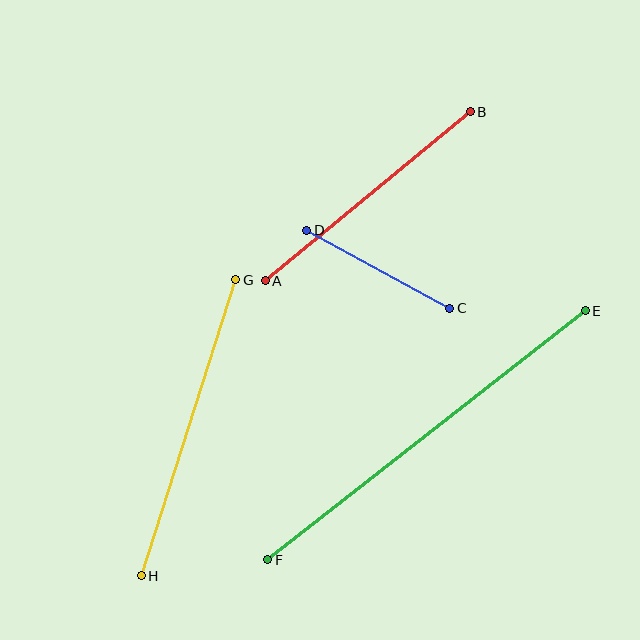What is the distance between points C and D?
The distance is approximately 163 pixels.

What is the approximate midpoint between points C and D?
The midpoint is at approximately (378, 269) pixels.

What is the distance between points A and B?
The distance is approximately 266 pixels.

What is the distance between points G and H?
The distance is approximately 311 pixels.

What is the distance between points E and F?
The distance is approximately 404 pixels.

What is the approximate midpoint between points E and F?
The midpoint is at approximately (427, 435) pixels.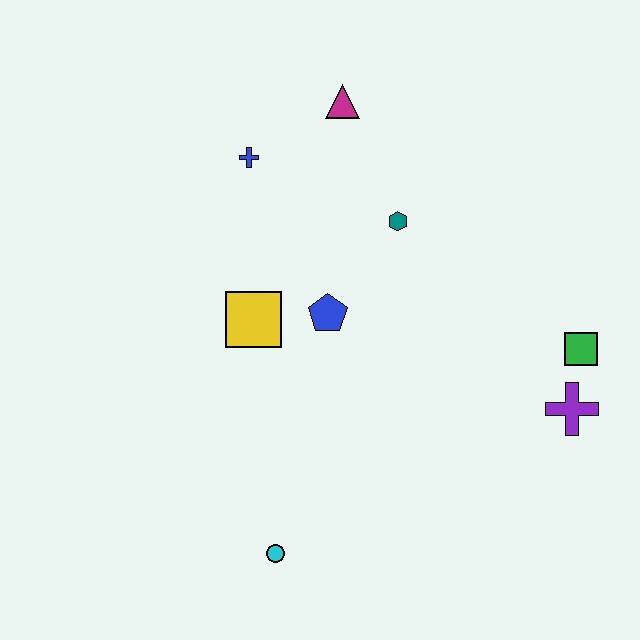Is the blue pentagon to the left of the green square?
Yes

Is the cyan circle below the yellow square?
Yes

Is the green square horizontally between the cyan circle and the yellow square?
No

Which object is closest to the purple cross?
The green square is closest to the purple cross.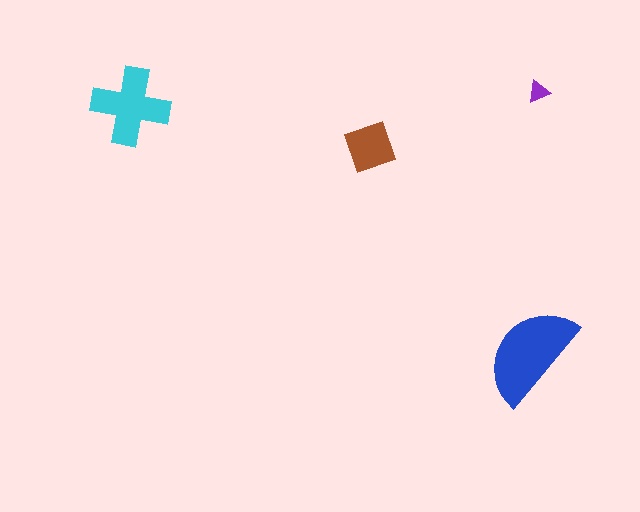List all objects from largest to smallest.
The blue semicircle, the cyan cross, the brown diamond, the purple triangle.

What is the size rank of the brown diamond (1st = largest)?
3rd.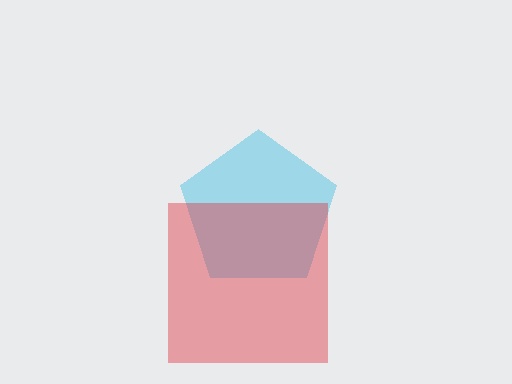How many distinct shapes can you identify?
There are 2 distinct shapes: a cyan pentagon, a red square.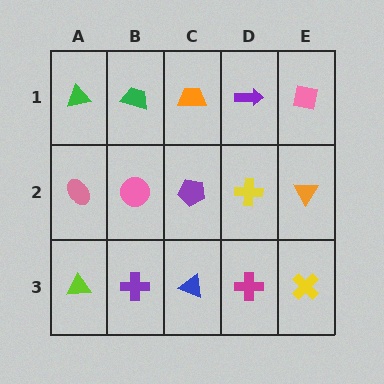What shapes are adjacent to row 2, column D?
A purple arrow (row 1, column D), a magenta cross (row 3, column D), a purple pentagon (row 2, column C), an orange triangle (row 2, column E).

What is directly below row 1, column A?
A pink ellipse.